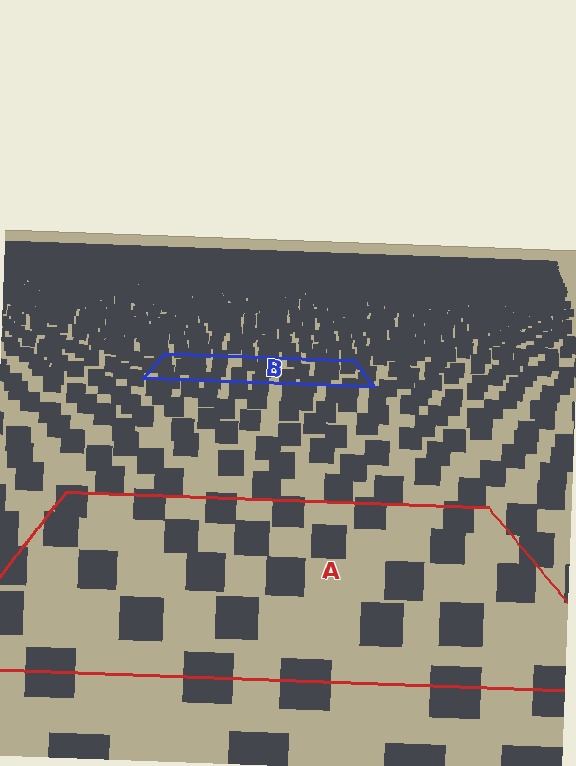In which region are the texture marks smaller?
The texture marks are smaller in region B, because it is farther away.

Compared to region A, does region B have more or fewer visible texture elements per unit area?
Region B has more texture elements per unit area — they are packed more densely because it is farther away.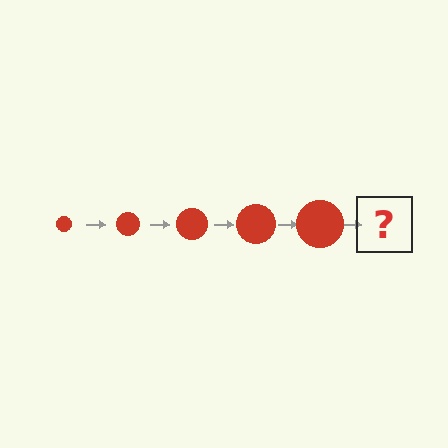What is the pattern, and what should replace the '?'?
The pattern is that the circle gets progressively larger each step. The '?' should be a red circle, larger than the previous one.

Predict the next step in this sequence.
The next step is a red circle, larger than the previous one.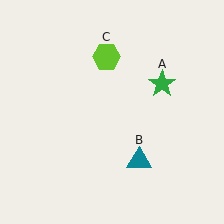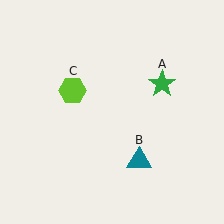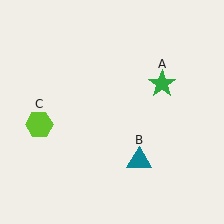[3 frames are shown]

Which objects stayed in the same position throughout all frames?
Green star (object A) and teal triangle (object B) remained stationary.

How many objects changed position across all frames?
1 object changed position: lime hexagon (object C).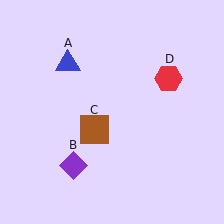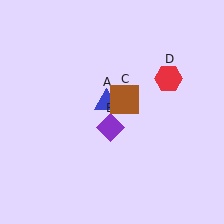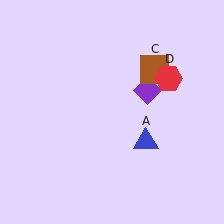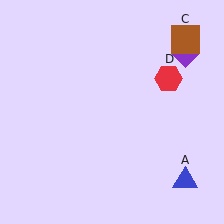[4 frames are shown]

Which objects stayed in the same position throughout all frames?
Red hexagon (object D) remained stationary.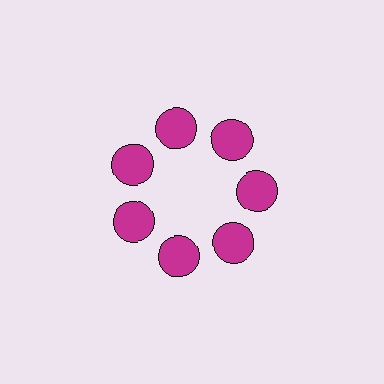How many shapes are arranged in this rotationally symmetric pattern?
There are 7 shapes, arranged in 7 groups of 1.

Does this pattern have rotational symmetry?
Yes, this pattern has 7-fold rotational symmetry. It looks the same after rotating 51 degrees around the center.